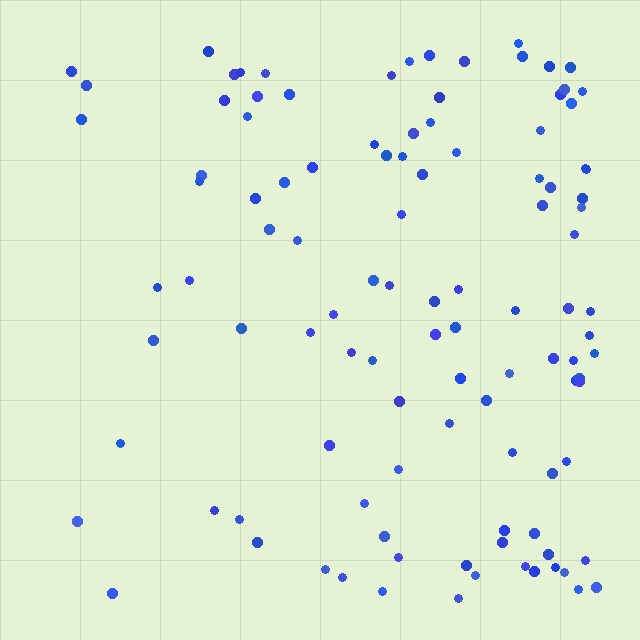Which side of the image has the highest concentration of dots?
The right.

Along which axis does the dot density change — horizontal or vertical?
Horizontal.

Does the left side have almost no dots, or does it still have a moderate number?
Still a moderate number, just noticeably fewer than the right.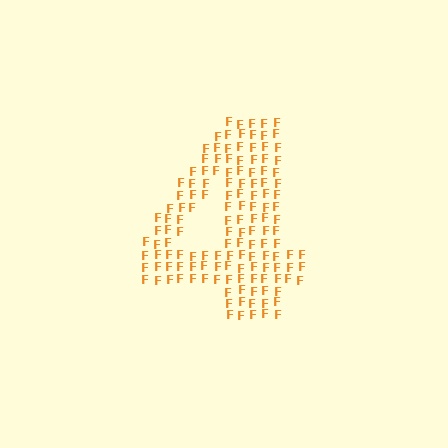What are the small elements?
The small elements are letter F's.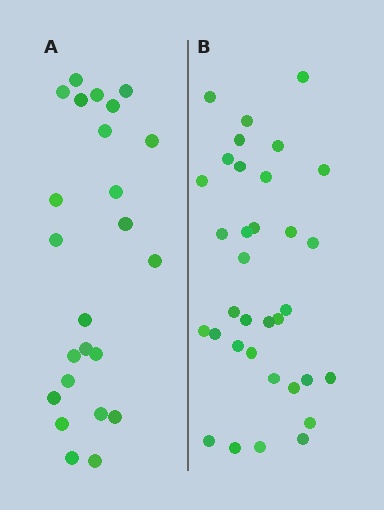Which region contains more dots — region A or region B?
Region B (the right region) has more dots.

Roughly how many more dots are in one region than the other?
Region B has roughly 10 or so more dots than region A.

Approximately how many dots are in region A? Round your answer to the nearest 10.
About 20 dots. (The exact count is 24, which rounds to 20.)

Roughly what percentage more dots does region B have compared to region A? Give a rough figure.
About 40% more.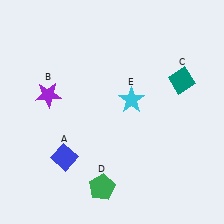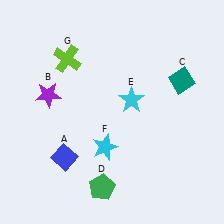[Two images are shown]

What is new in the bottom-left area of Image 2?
A cyan star (F) was added in the bottom-left area of Image 2.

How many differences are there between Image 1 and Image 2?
There are 2 differences between the two images.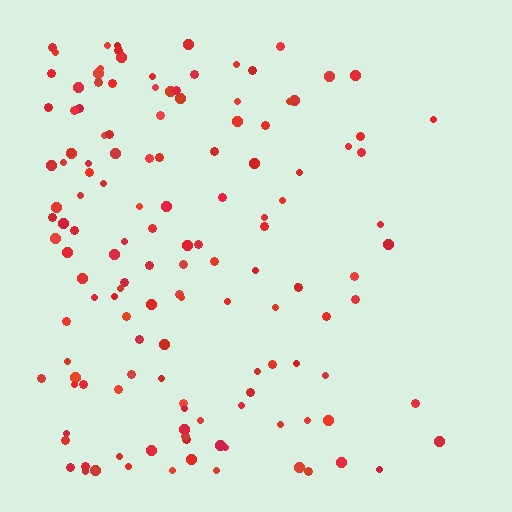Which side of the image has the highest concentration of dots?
The left.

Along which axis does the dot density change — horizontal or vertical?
Horizontal.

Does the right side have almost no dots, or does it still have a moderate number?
Still a moderate number, just noticeably fewer than the left.